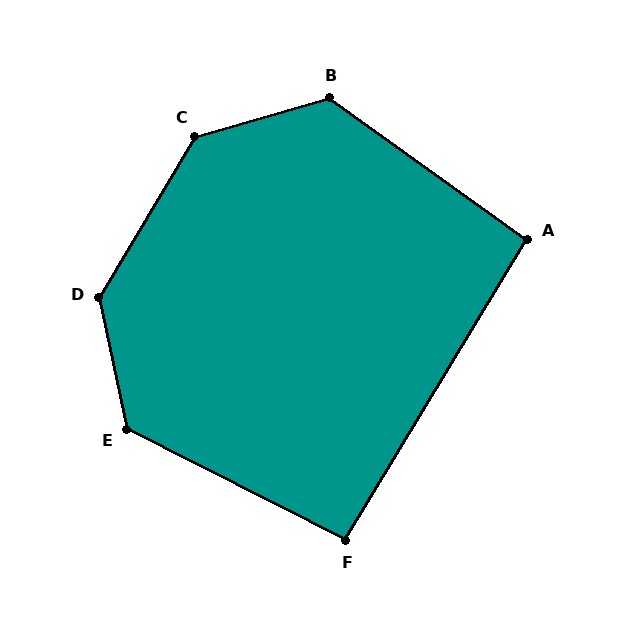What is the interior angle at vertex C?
Approximately 137 degrees (obtuse).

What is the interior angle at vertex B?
Approximately 129 degrees (obtuse).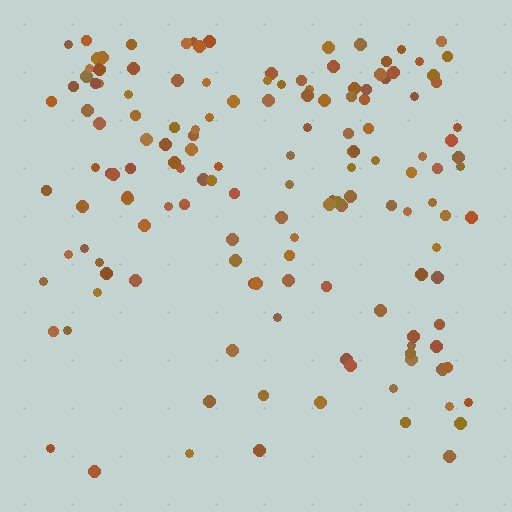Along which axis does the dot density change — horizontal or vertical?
Vertical.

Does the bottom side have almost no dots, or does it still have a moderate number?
Still a moderate number, just noticeably fewer than the top.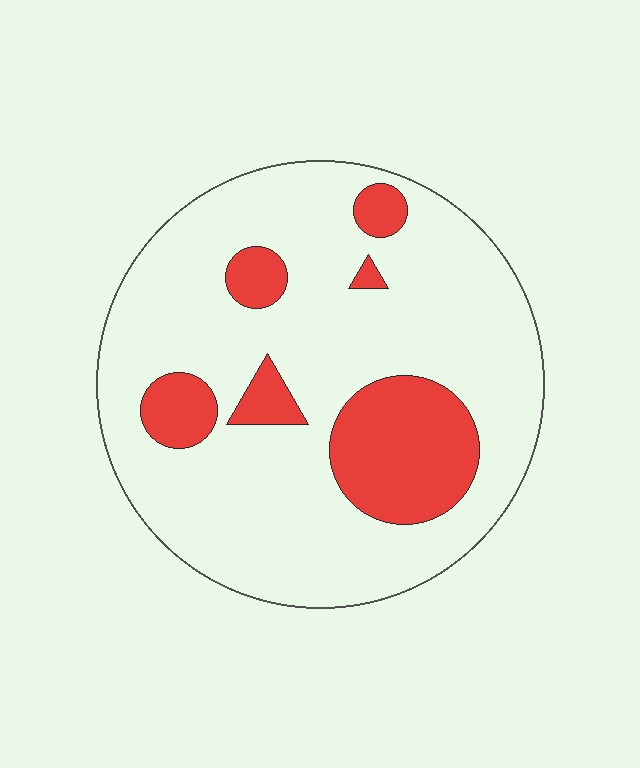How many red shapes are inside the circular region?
6.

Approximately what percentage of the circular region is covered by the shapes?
Approximately 20%.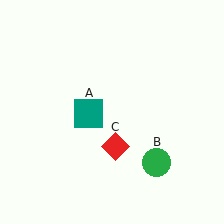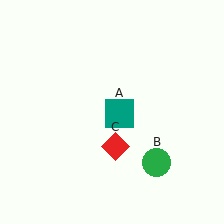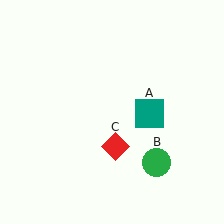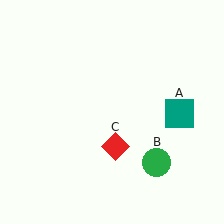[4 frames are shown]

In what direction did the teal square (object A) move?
The teal square (object A) moved right.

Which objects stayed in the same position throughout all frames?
Green circle (object B) and red diamond (object C) remained stationary.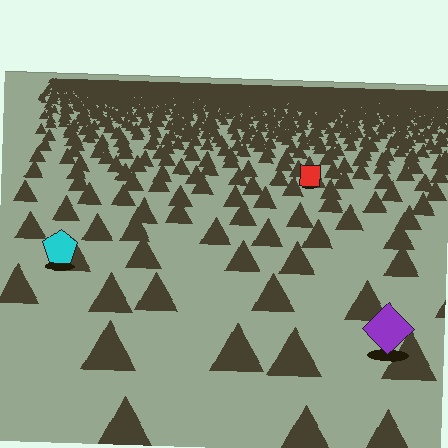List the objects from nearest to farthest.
From nearest to farthest: the purple diamond, the cyan pentagon, the red square.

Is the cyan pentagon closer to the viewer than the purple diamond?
No. The purple diamond is closer — you can tell from the texture gradient: the ground texture is coarser near it.